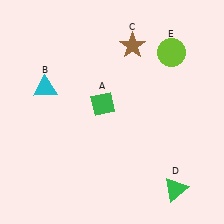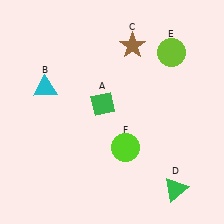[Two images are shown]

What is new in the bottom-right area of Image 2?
A lime circle (F) was added in the bottom-right area of Image 2.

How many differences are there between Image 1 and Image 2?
There is 1 difference between the two images.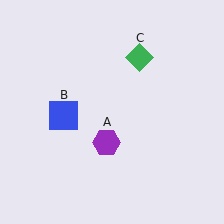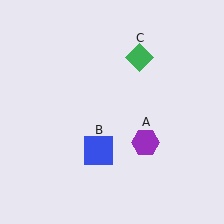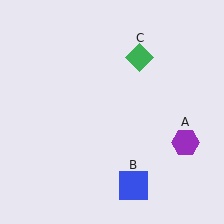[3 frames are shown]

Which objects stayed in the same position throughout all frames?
Green diamond (object C) remained stationary.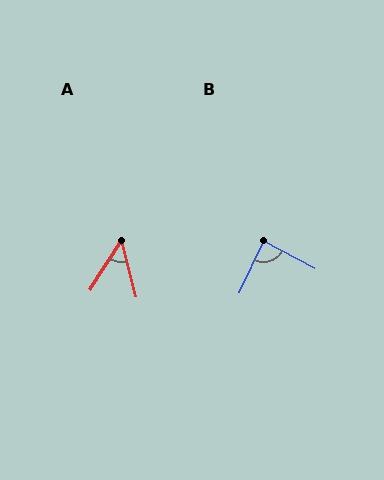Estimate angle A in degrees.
Approximately 46 degrees.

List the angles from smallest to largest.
A (46°), B (87°).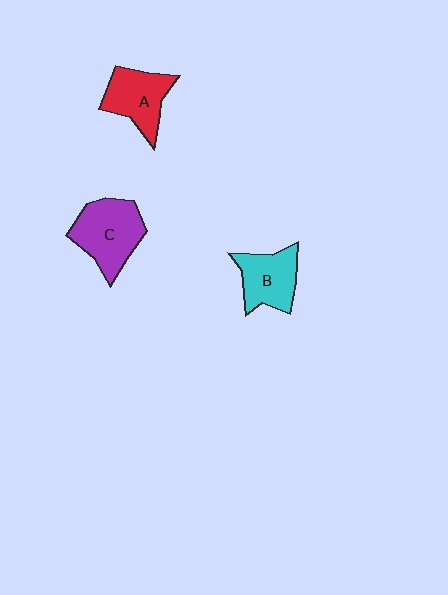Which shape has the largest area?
Shape C (purple).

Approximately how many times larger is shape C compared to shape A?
Approximately 1.2 times.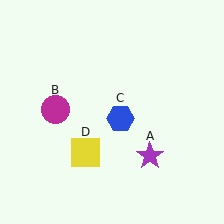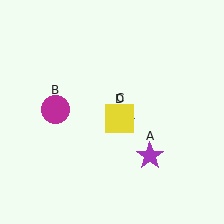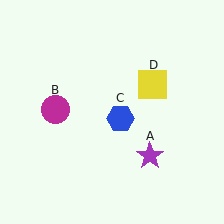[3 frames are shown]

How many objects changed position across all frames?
1 object changed position: yellow square (object D).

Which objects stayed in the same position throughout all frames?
Purple star (object A) and magenta circle (object B) and blue hexagon (object C) remained stationary.